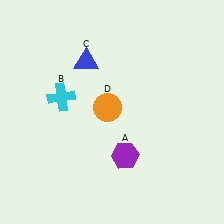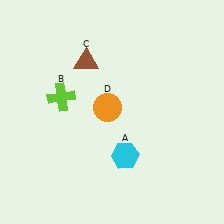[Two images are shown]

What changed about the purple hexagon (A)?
In Image 1, A is purple. In Image 2, it changed to cyan.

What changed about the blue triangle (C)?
In Image 1, C is blue. In Image 2, it changed to brown.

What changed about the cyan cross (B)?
In Image 1, B is cyan. In Image 2, it changed to lime.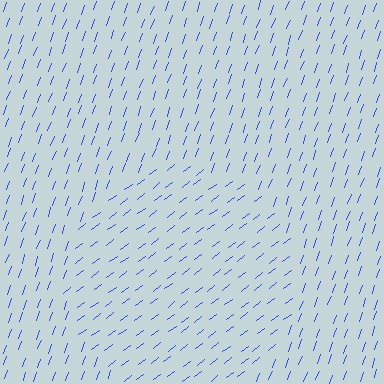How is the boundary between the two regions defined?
The boundary is defined purely by a change in line orientation (approximately 33 degrees difference). All lines are the same color and thickness.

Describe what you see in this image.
The image is filled with small blue line segments. A circle region in the image has lines oriented differently from the surrounding lines, creating a visible texture boundary.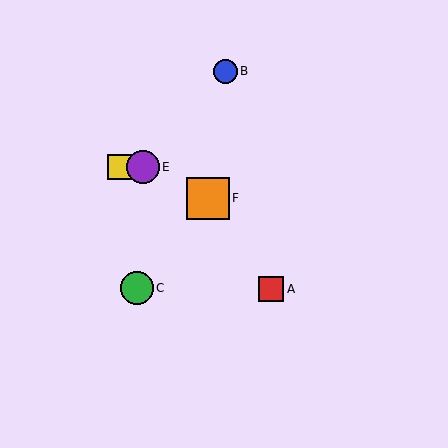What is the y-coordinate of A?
Object A is at y≈289.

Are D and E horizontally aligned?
Yes, both are at y≈167.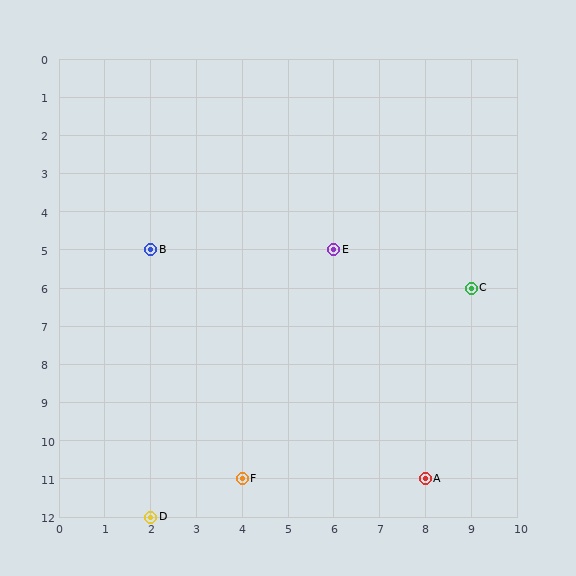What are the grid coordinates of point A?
Point A is at grid coordinates (8, 11).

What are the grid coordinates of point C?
Point C is at grid coordinates (9, 6).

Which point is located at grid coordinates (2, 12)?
Point D is at (2, 12).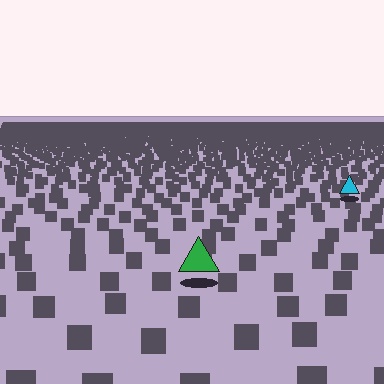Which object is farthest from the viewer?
The cyan triangle is farthest from the viewer. It appears smaller and the ground texture around it is denser.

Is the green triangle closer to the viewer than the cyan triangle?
Yes. The green triangle is closer — you can tell from the texture gradient: the ground texture is coarser near it.